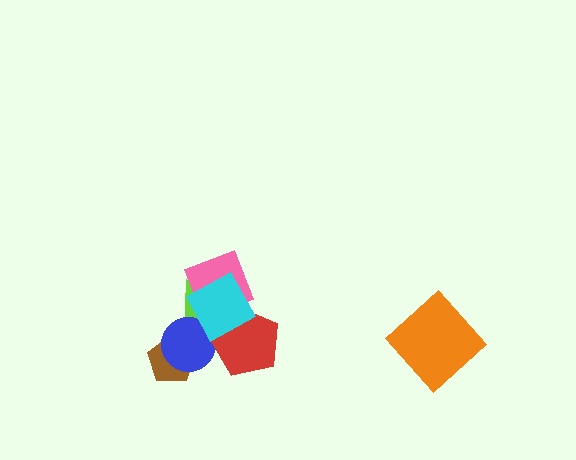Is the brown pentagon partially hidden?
Yes, it is partially covered by another shape.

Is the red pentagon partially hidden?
Yes, it is partially covered by another shape.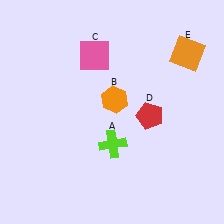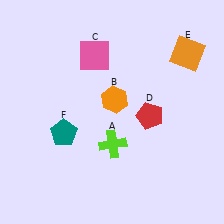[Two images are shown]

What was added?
A teal pentagon (F) was added in Image 2.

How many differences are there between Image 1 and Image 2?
There is 1 difference between the two images.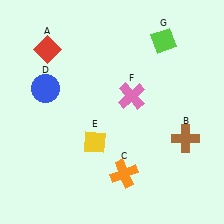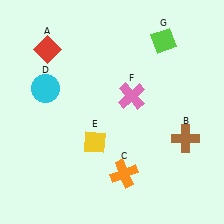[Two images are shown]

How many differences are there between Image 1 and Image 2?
There is 1 difference between the two images.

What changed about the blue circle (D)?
In Image 1, D is blue. In Image 2, it changed to cyan.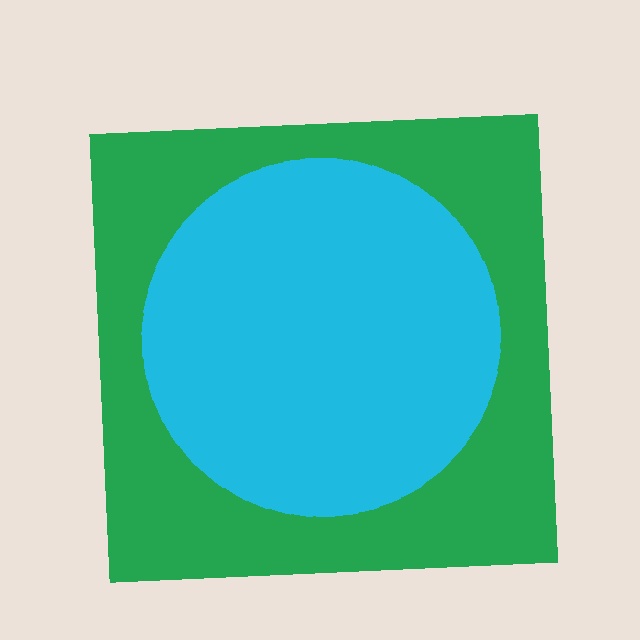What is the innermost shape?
The cyan circle.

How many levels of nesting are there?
2.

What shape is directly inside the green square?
The cyan circle.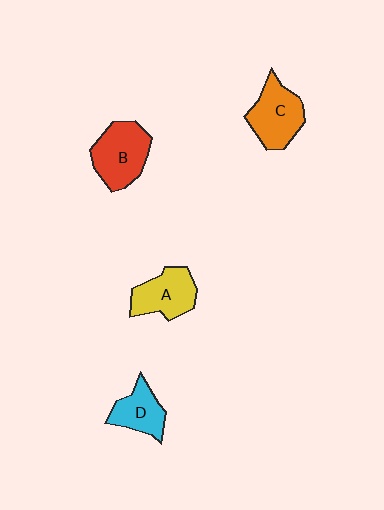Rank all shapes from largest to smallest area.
From largest to smallest: B (red), C (orange), A (yellow), D (cyan).